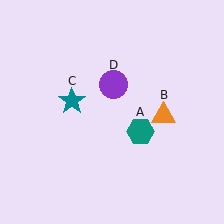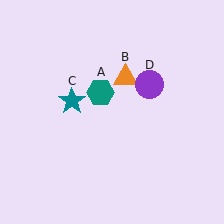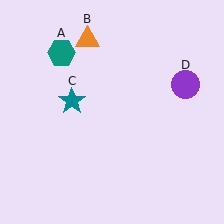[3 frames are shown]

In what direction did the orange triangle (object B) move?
The orange triangle (object B) moved up and to the left.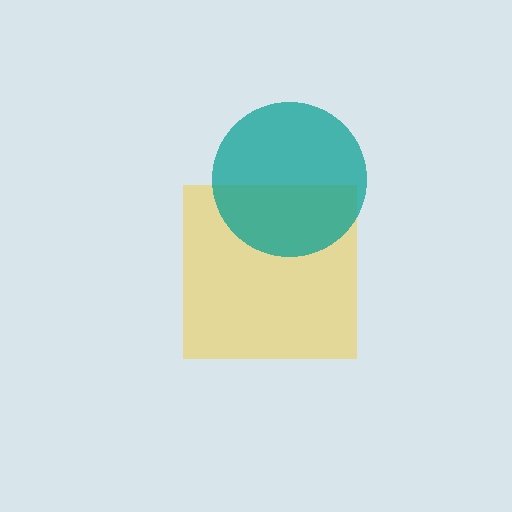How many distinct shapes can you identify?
There are 2 distinct shapes: a yellow square, a teal circle.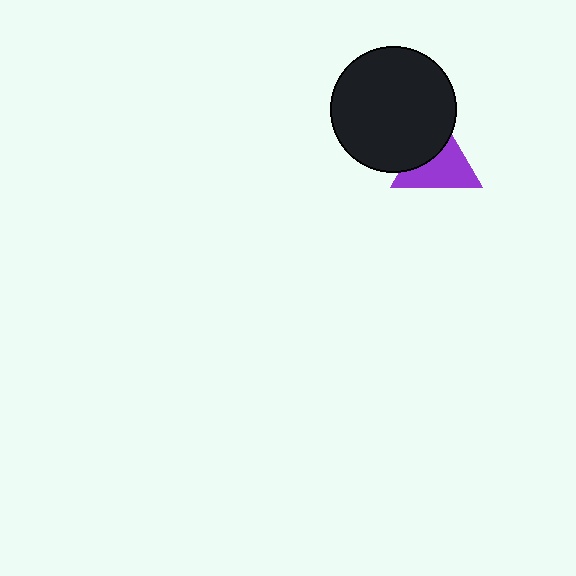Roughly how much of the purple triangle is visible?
About half of it is visible (roughly 62%).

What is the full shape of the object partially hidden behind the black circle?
The partially hidden object is a purple triangle.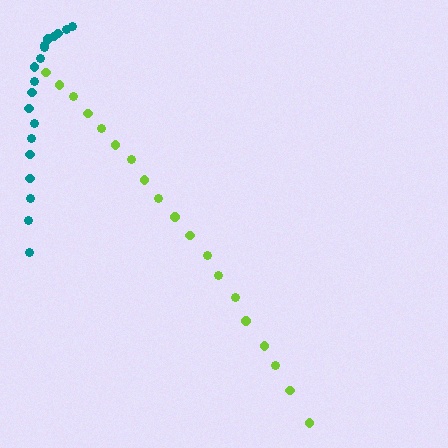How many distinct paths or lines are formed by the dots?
There are 2 distinct paths.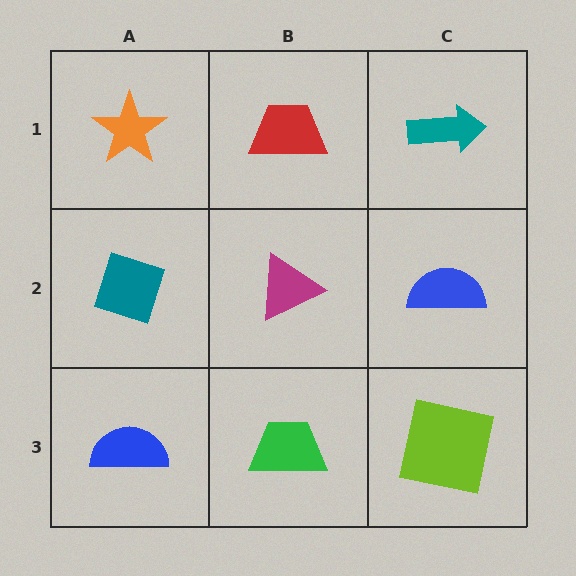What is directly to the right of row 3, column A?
A green trapezoid.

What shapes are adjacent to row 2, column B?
A red trapezoid (row 1, column B), a green trapezoid (row 3, column B), a teal diamond (row 2, column A), a blue semicircle (row 2, column C).